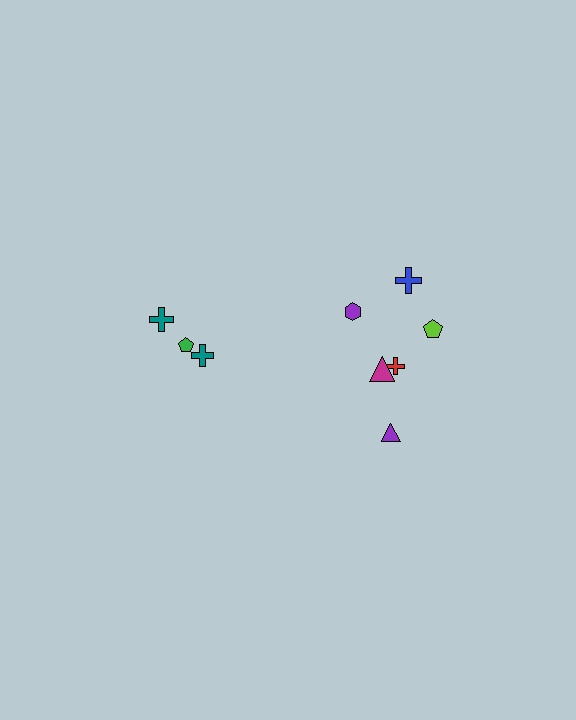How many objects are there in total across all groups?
There are 9 objects.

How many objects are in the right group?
There are 6 objects.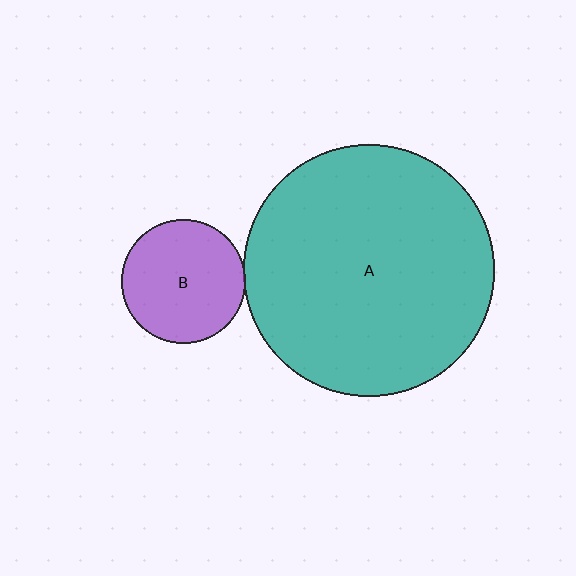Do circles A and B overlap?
Yes.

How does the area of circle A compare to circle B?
Approximately 4.1 times.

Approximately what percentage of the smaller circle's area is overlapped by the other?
Approximately 5%.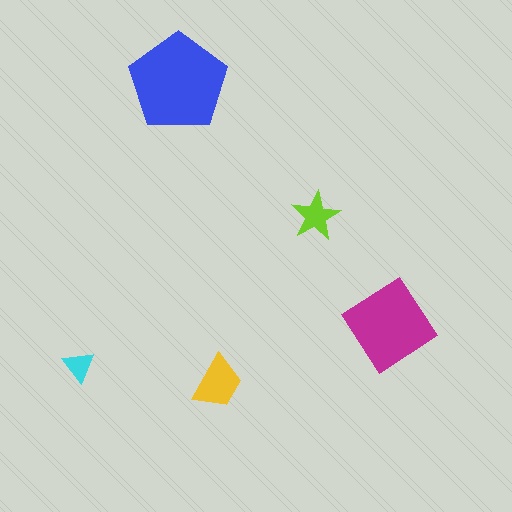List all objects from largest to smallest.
The blue pentagon, the magenta diamond, the yellow trapezoid, the lime star, the cyan triangle.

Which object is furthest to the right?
The magenta diamond is rightmost.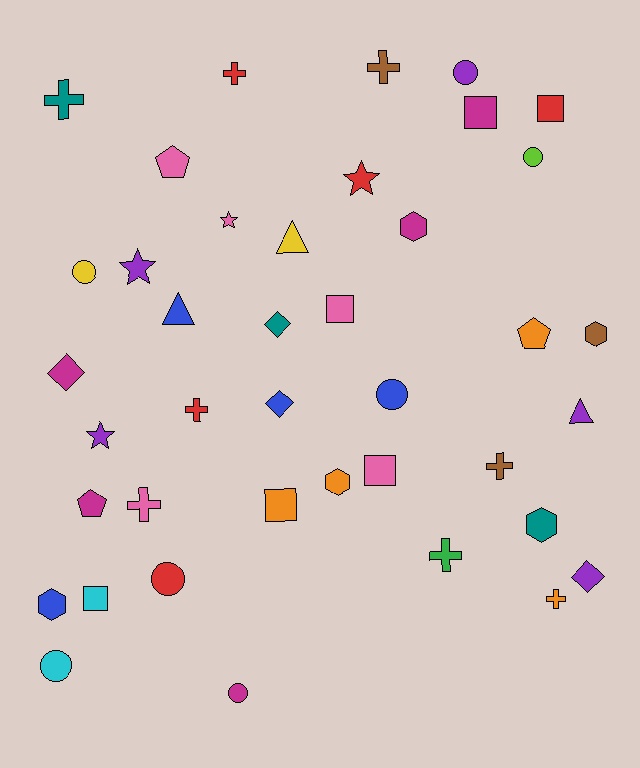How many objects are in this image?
There are 40 objects.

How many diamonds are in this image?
There are 4 diamonds.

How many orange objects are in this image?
There are 4 orange objects.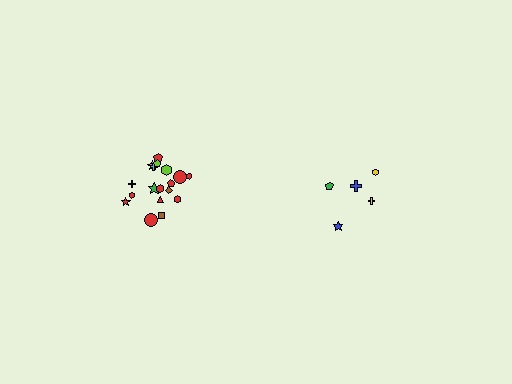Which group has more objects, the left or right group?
The left group.